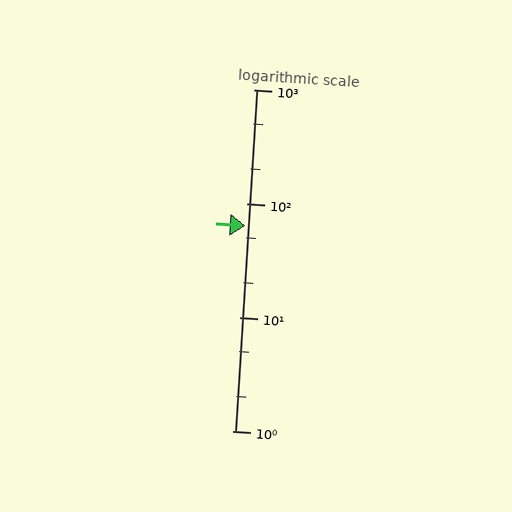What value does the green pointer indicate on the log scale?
The pointer indicates approximately 63.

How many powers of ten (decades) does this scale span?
The scale spans 3 decades, from 1 to 1000.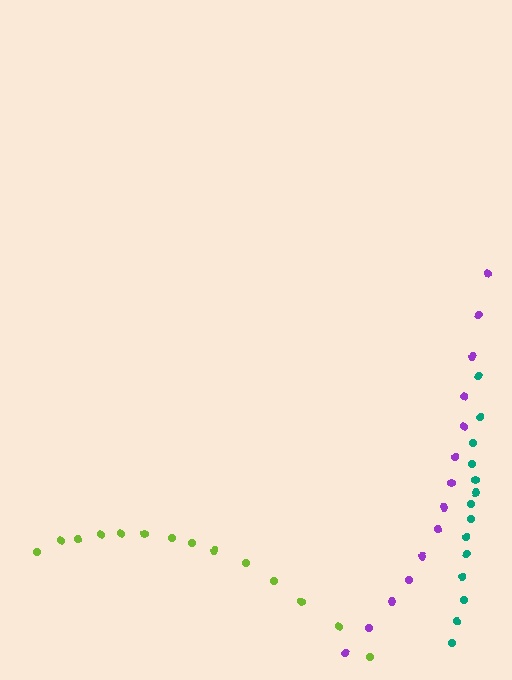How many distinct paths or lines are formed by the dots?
There are 3 distinct paths.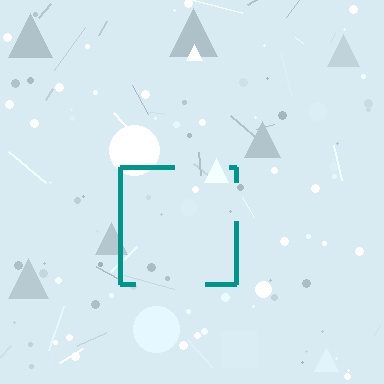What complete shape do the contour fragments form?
The contour fragments form a square.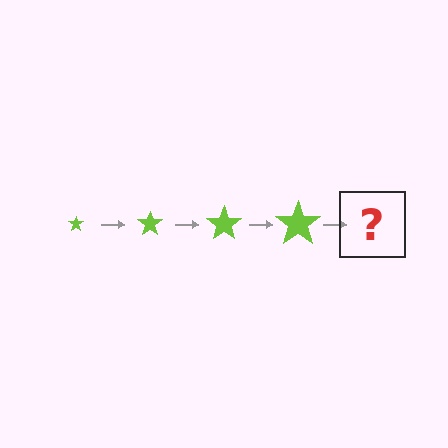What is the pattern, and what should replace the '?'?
The pattern is that the star gets progressively larger each step. The '?' should be a lime star, larger than the previous one.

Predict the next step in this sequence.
The next step is a lime star, larger than the previous one.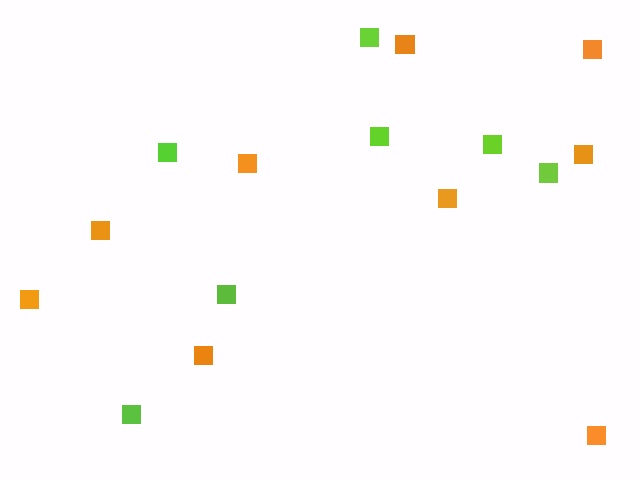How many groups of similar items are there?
There are 2 groups: one group of orange squares (9) and one group of lime squares (7).